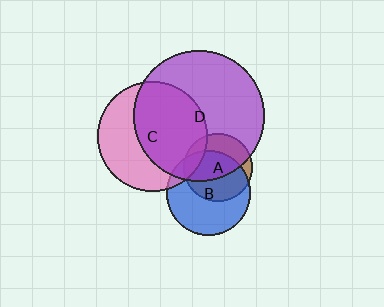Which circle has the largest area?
Circle D (purple).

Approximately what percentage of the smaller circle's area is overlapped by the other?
Approximately 65%.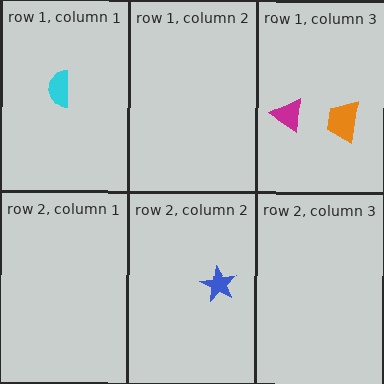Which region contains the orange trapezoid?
The row 1, column 3 region.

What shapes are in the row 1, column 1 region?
The cyan semicircle.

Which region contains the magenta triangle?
The row 1, column 3 region.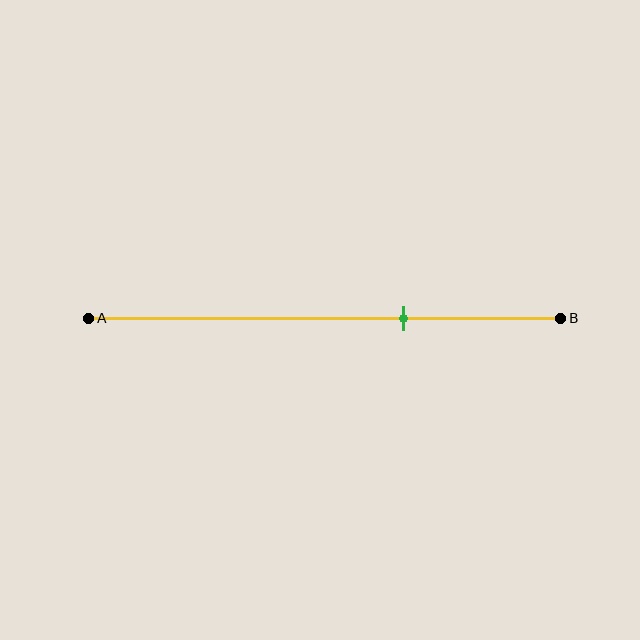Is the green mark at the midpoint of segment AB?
No, the mark is at about 65% from A, not at the 50% midpoint.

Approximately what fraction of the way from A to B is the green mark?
The green mark is approximately 65% of the way from A to B.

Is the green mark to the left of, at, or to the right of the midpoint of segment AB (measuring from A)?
The green mark is to the right of the midpoint of segment AB.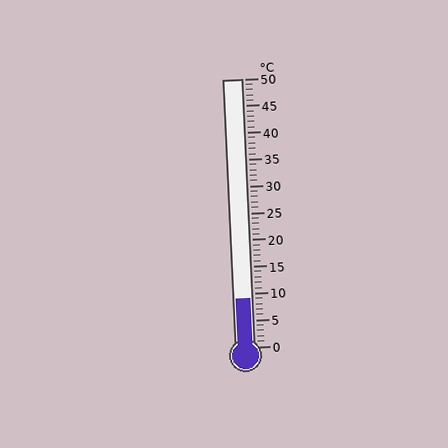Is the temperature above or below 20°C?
The temperature is below 20°C.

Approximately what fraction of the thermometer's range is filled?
The thermometer is filled to approximately 20% of its range.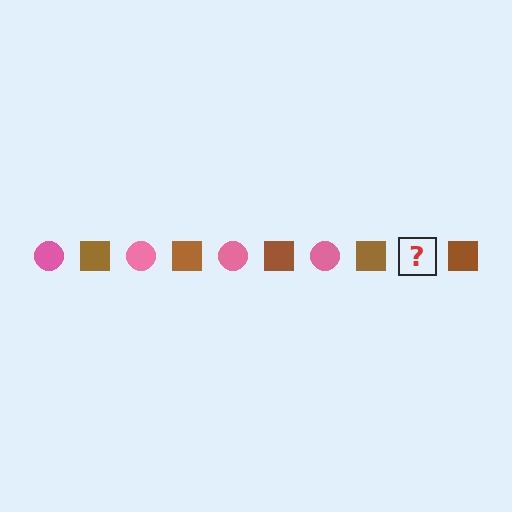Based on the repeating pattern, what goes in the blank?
The blank should be a pink circle.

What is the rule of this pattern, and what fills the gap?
The rule is that the pattern alternates between pink circle and brown square. The gap should be filled with a pink circle.